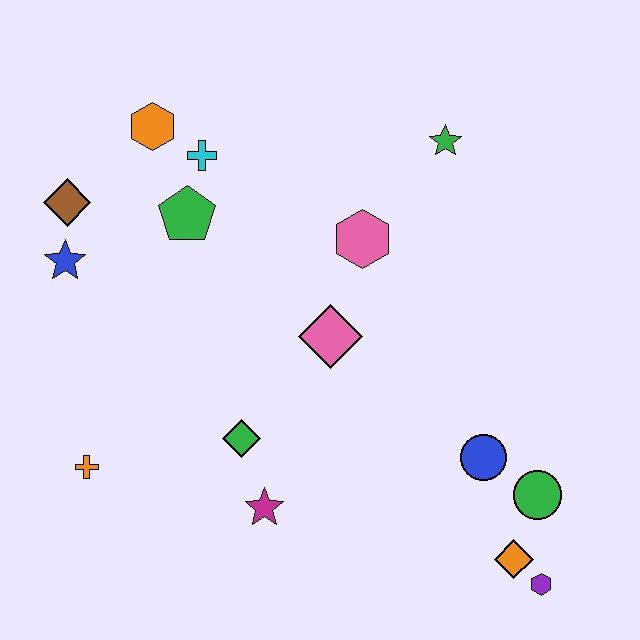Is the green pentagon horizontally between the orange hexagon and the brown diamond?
No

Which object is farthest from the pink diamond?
The purple hexagon is farthest from the pink diamond.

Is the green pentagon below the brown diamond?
Yes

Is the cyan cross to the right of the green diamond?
No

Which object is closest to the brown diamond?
The blue star is closest to the brown diamond.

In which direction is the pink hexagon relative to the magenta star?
The pink hexagon is above the magenta star.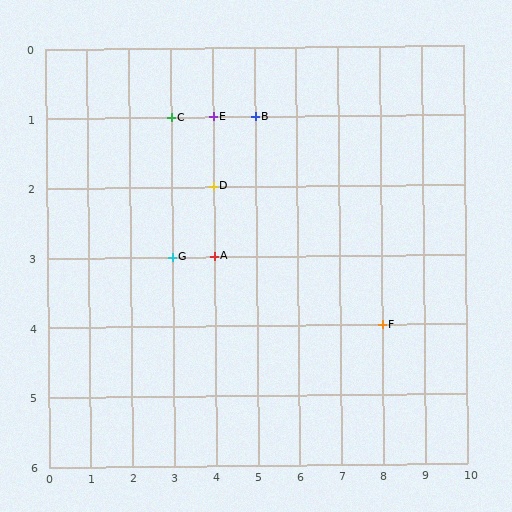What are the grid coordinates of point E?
Point E is at grid coordinates (4, 1).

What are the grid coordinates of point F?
Point F is at grid coordinates (8, 4).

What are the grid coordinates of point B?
Point B is at grid coordinates (5, 1).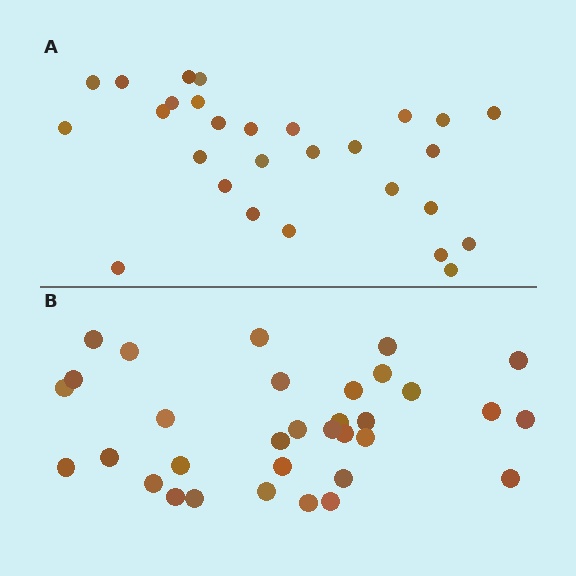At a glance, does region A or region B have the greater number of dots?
Region B (the bottom region) has more dots.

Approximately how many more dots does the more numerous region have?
Region B has about 5 more dots than region A.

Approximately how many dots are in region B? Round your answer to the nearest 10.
About 30 dots. (The exact count is 33, which rounds to 30.)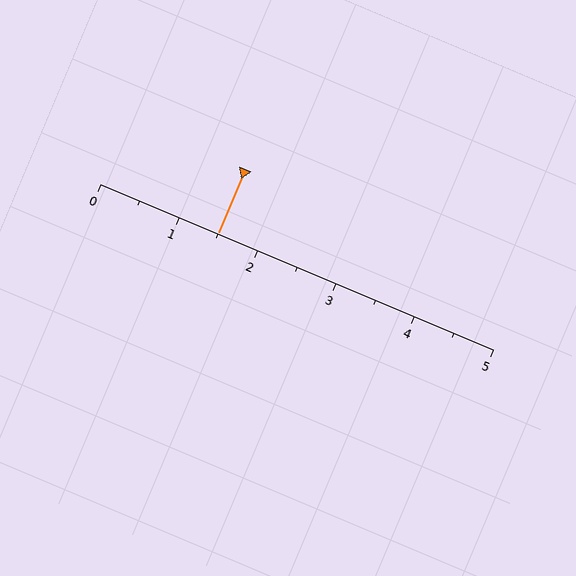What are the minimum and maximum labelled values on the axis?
The axis runs from 0 to 5.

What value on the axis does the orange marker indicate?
The marker indicates approximately 1.5.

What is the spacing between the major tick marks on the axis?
The major ticks are spaced 1 apart.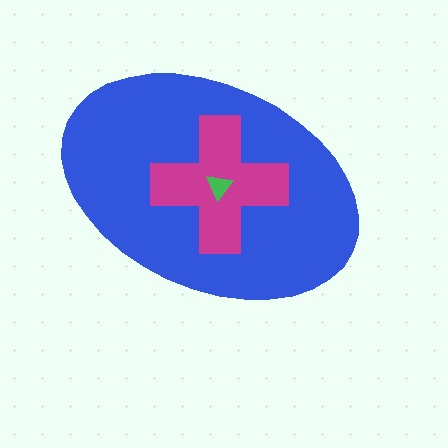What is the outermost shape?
The blue ellipse.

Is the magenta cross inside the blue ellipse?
Yes.